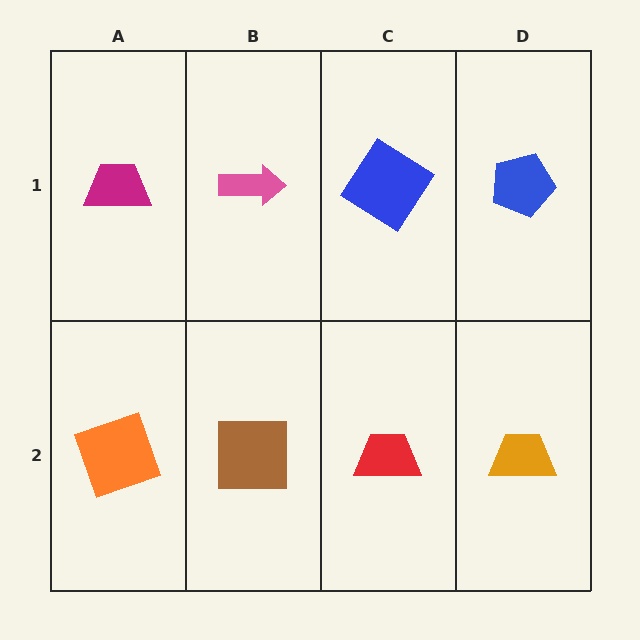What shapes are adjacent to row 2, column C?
A blue diamond (row 1, column C), a brown square (row 2, column B), an orange trapezoid (row 2, column D).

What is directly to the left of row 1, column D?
A blue diamond.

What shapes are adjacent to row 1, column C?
A red trapezoid (row 2, column C), a pink arrow (row 1, column B), a blue pentagon (row 1, column D).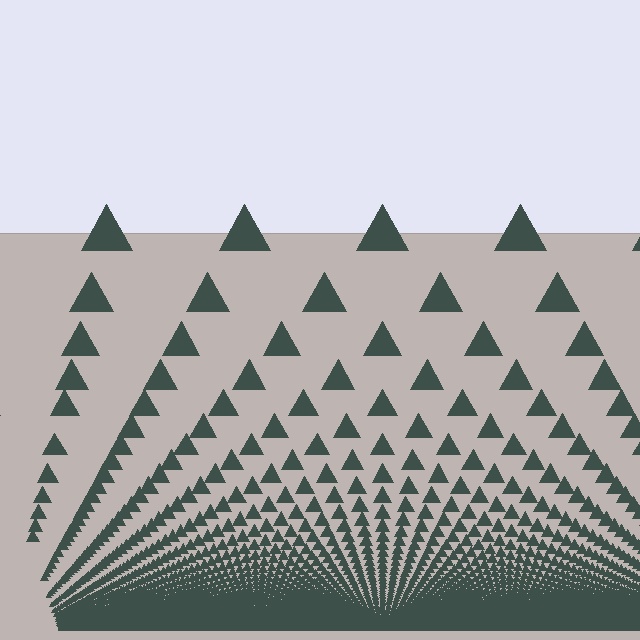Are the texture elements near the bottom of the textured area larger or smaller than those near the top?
Smaller. The gradient is inverted — elements near the bottom are smaller and denser.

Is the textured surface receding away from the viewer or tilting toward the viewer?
The surface appears to tilt toward the viewer. Texture elements get larger and sparser toward the top.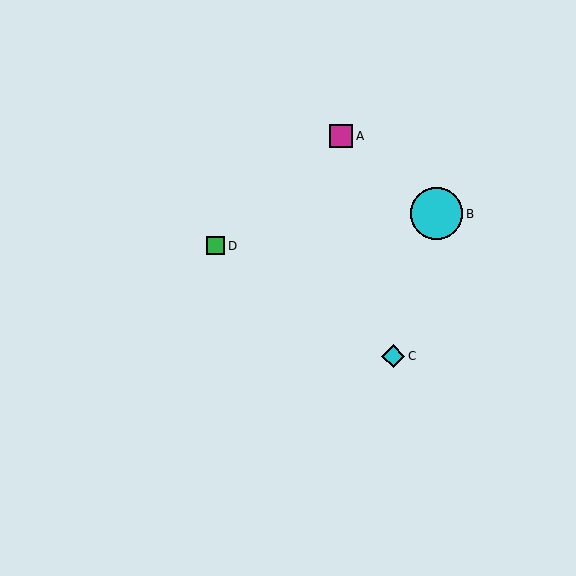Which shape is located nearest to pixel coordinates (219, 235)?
The green square (labeled D) at (216, 246) is nearest to that location.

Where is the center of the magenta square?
The center of the magenta square is at (341, 136).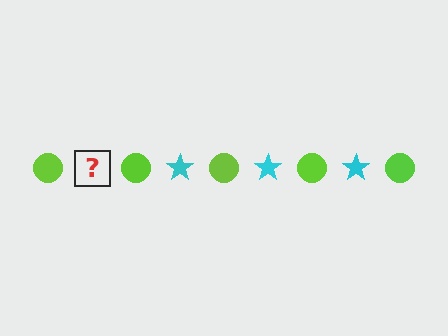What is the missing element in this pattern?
The missing element is a cyan star.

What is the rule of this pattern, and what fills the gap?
The rule is that the pattern alternates between lime circle and cyan star. The gap should be filled with a cyan star.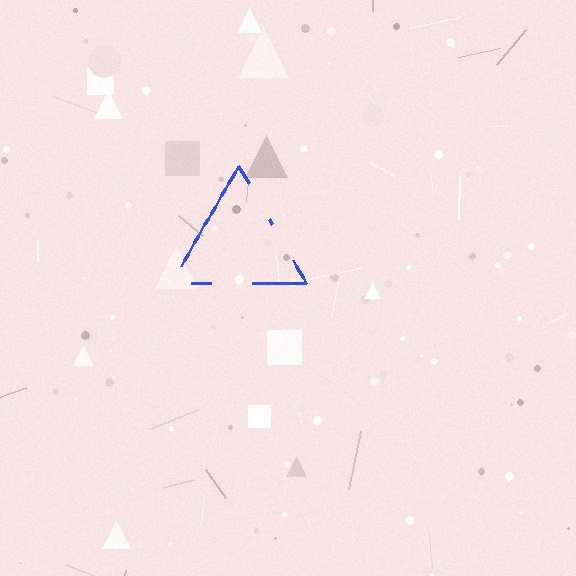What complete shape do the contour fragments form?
The contour fragments form a triangle.